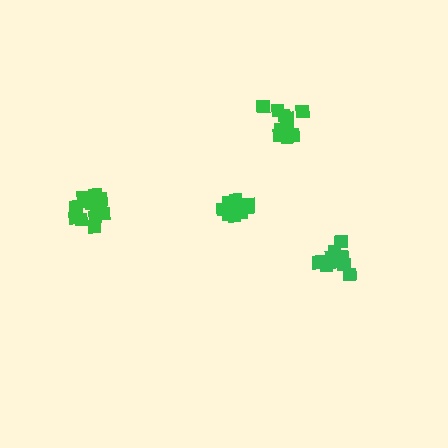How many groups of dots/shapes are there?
There are 4 groups.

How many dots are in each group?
Group 1: 11 dots, Group 2: 9 dots, Group 3: 13 dots, Group 4: 11 dots (44 total).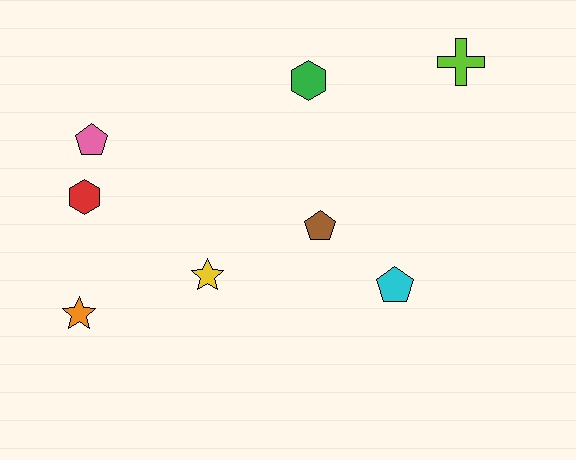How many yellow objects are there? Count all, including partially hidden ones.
There is 1 yellow object.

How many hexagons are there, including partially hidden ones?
There are 2 hexagons.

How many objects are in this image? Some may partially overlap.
There are 8 objects.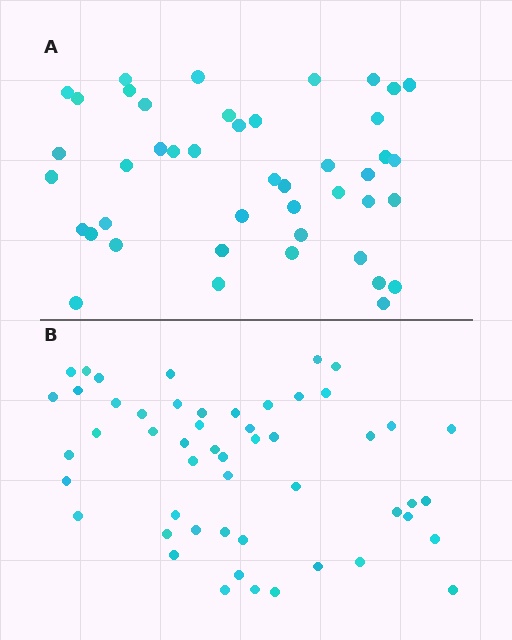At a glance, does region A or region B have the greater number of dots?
Region B (the bottom region) has more dots.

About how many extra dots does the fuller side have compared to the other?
Region B has roughly 8 or so more dots than region A.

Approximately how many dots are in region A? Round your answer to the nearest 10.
About 40 dots. (The exact count is 44, which rounds to 40.)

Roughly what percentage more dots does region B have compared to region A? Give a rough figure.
About 20% more.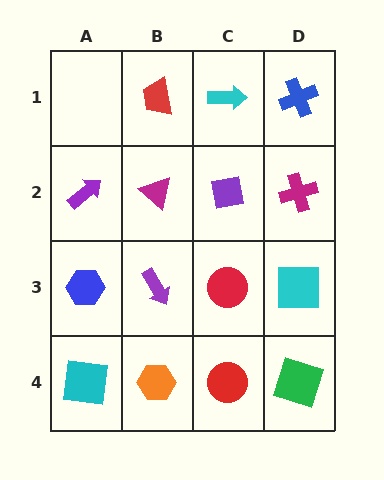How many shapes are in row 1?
3 shapes.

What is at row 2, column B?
A magenta triangle.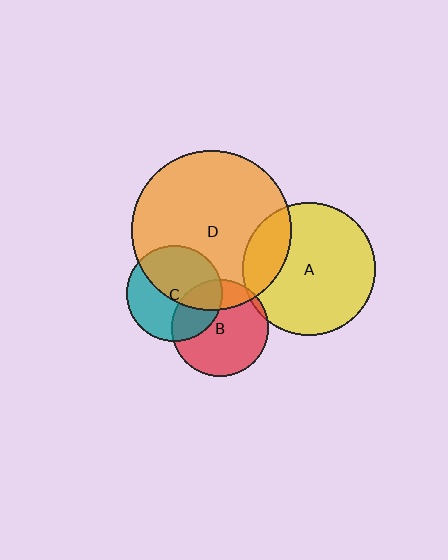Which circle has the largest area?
Circle D (orange).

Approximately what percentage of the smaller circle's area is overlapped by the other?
Approximately 50%.